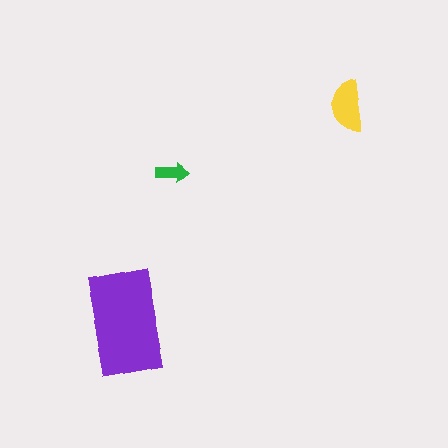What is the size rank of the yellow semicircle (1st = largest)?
2nd.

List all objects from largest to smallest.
The purple rectangle, the yellow semicircle, the green arrow.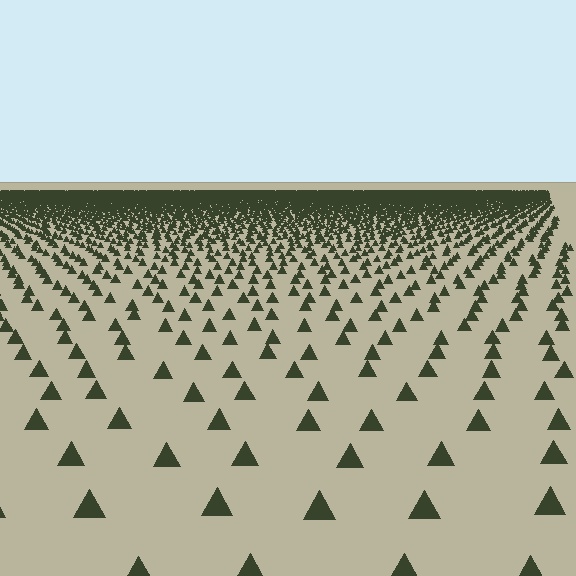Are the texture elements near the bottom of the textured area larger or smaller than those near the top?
Larger. Near the bottom, elements are closer to the viewer and appear at a bigger on-screen size.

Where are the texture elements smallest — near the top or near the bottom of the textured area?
Near the top.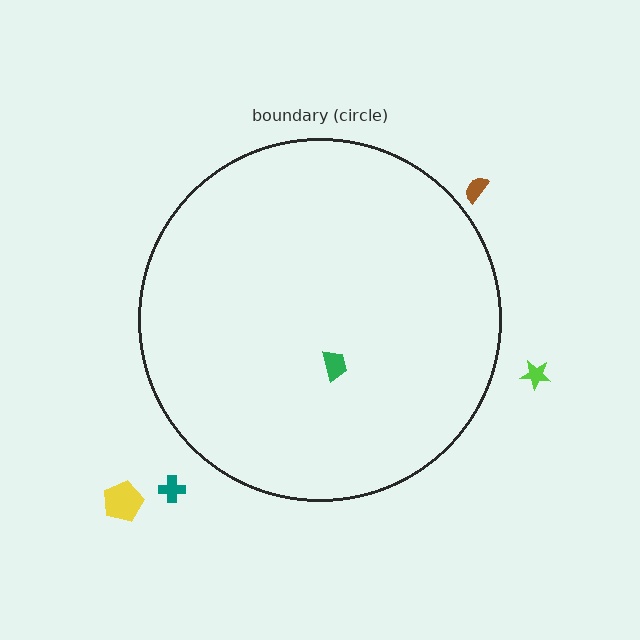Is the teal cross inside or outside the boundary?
Outside.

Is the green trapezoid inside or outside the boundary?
Inside.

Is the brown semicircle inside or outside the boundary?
Outside.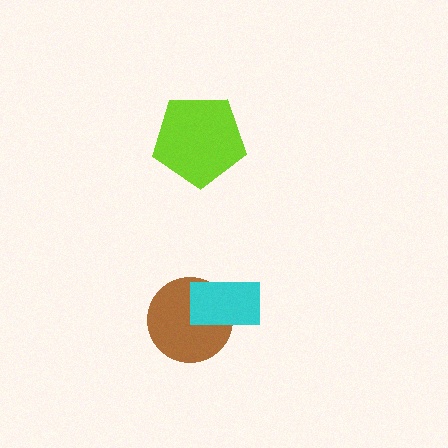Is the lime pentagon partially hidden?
No, no other shape covers it.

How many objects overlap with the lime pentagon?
0 objects overlap with the lime pentagon.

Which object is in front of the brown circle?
The cyan rectangle is in front of the brown circle.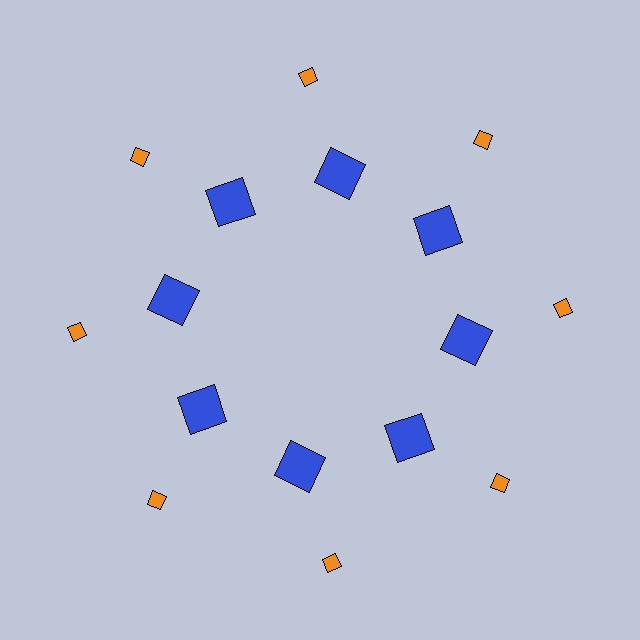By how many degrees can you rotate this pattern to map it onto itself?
The pattern maps onto itself every 45 degrees of rotation.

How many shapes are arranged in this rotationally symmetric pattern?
There are 16 shapes, arranged in 8 groups of 2.